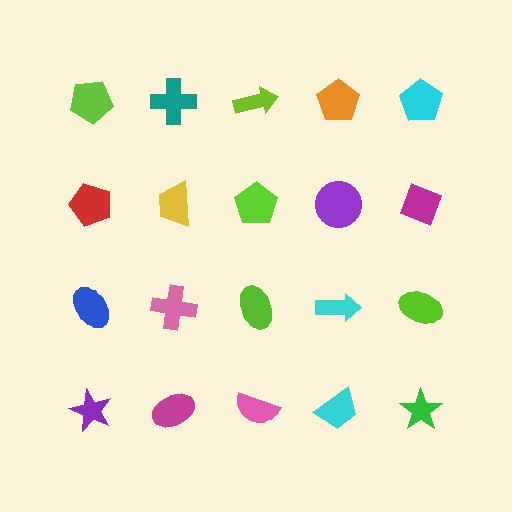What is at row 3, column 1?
A blue ellipse.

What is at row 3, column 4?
A cyan arrow.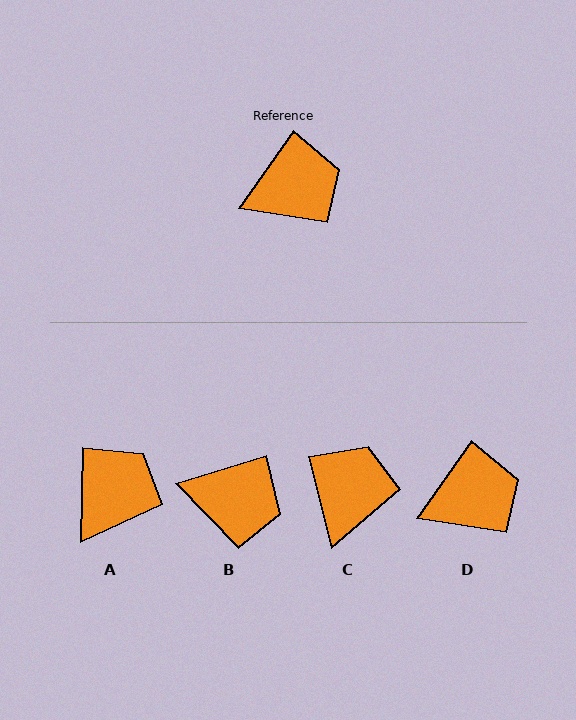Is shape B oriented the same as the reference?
No, it is off by about 37 degrees.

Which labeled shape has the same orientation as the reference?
D.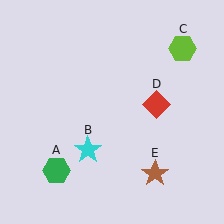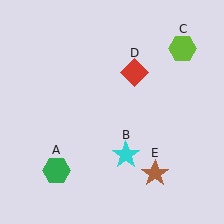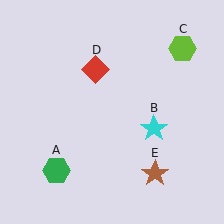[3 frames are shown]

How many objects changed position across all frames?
2 objects changed position: cyan star (object B), red diamond (object D).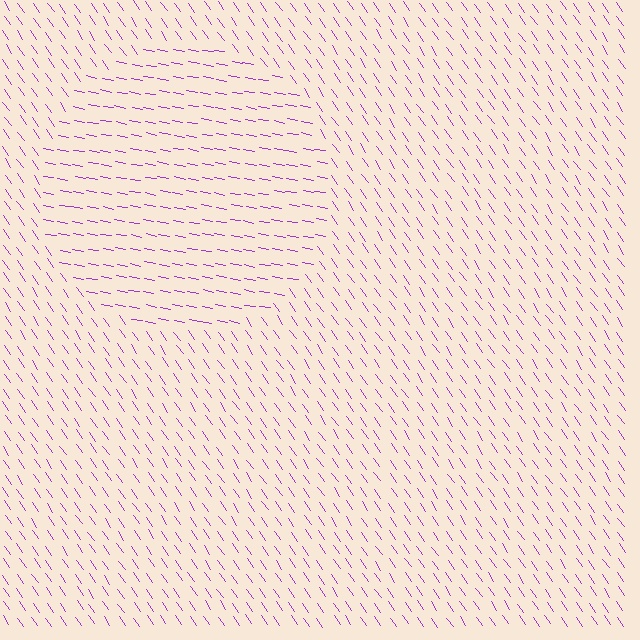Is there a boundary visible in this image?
Yes, there is a texture boundary formed by a change in line orientation.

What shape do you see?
I see a circle.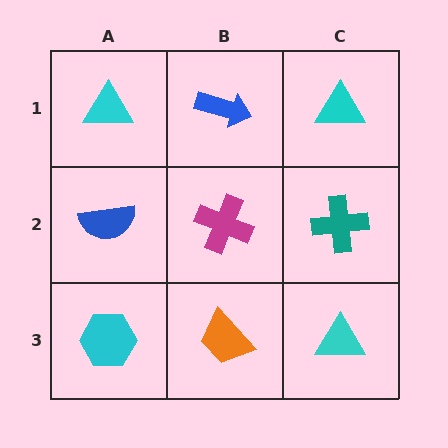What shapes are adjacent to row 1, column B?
A magenta cross (row 2, column B), a cyan triangle (row 1, column A), a cyan triangle (row 1, column C).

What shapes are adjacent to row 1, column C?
A teal cross (row 2, column C), a blue arrow (row 1, column B).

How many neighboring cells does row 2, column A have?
3.